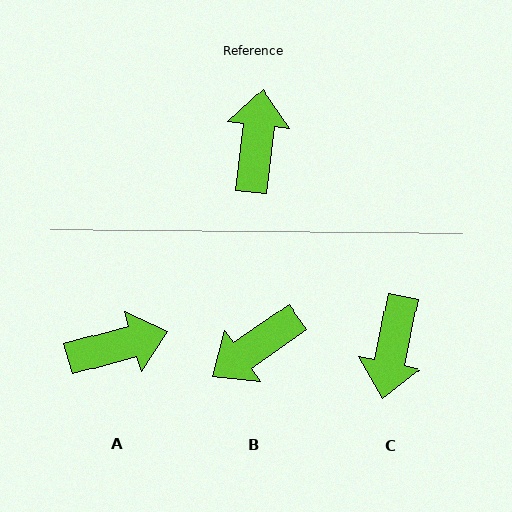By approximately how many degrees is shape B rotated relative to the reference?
Approximately 131 degrees counter-clockwise.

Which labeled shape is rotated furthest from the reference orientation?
C, about 175 degrees away.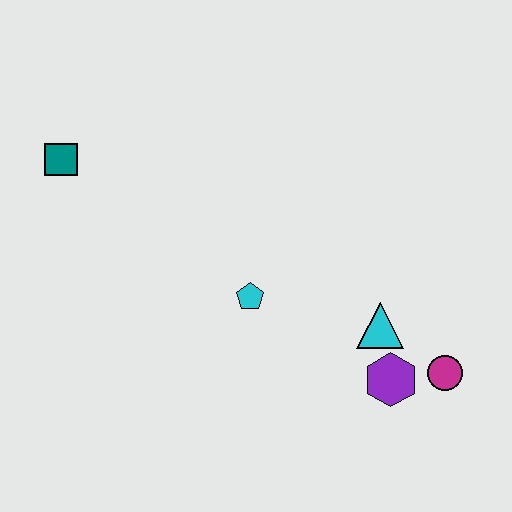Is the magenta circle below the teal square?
Yes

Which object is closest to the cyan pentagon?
The cyan triangle is closest to the cyan pentagon.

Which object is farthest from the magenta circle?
The teal square is farthest from the magenta circle.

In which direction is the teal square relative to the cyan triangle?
The teal square is to the left of the cyan triangle.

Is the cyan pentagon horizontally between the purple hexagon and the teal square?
Yes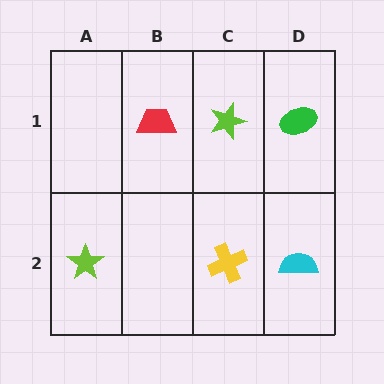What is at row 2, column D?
A cyan semicircle.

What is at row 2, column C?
A yellow cross.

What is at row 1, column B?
A red trapezoid.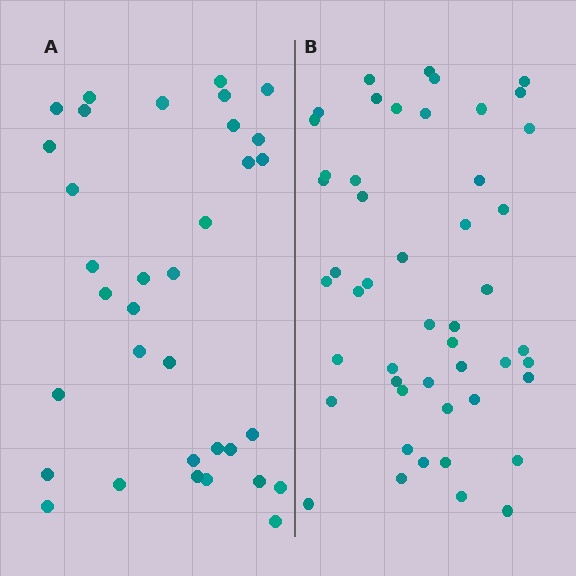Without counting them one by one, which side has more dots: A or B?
Region B (the right region) has more dots.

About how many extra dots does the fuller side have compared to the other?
Region B has approximately 15 more dots than region A.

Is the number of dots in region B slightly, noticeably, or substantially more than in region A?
Region B has noticeably more, but not dramatically so. The ratio is roughly 1.4 to 1.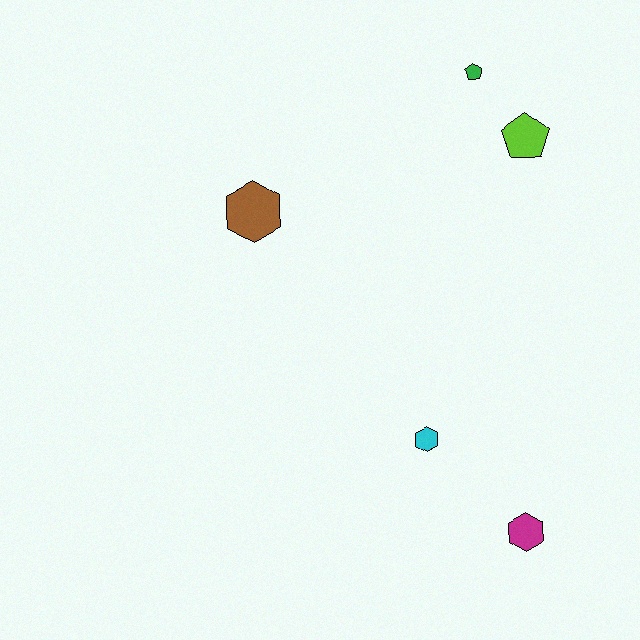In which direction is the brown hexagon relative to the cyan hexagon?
The brown hexagon is above the cyan hexagon.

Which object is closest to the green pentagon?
The lime pentagon is closest to the green pentagon.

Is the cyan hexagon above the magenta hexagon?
Yes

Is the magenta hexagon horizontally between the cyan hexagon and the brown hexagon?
No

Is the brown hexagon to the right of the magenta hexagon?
No